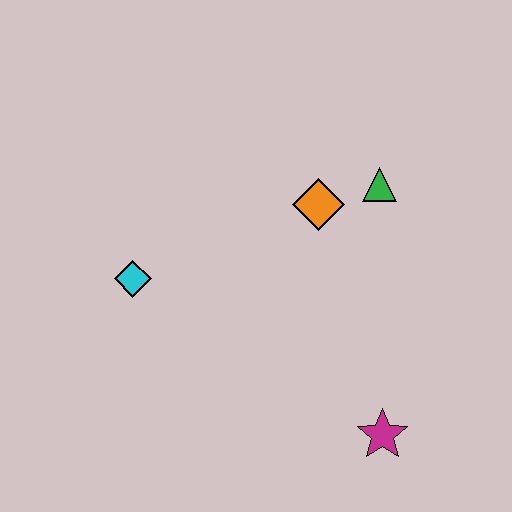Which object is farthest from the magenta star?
The cyan diamond is farthest from the magenta star.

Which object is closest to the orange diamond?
The green triangle is closest to the orange diamond.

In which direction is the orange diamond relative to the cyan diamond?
The orange diamond is to the right of the cyan diamond.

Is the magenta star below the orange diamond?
Yes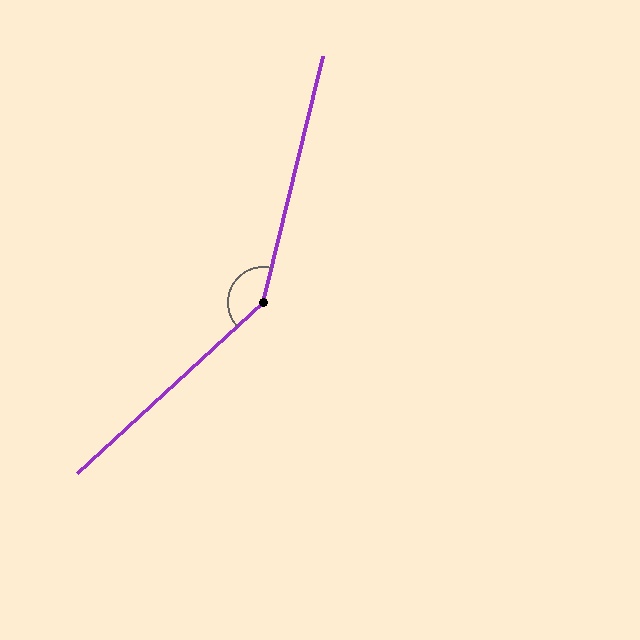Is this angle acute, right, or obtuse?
It is obtuse.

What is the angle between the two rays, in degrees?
Approximately 146 degrees.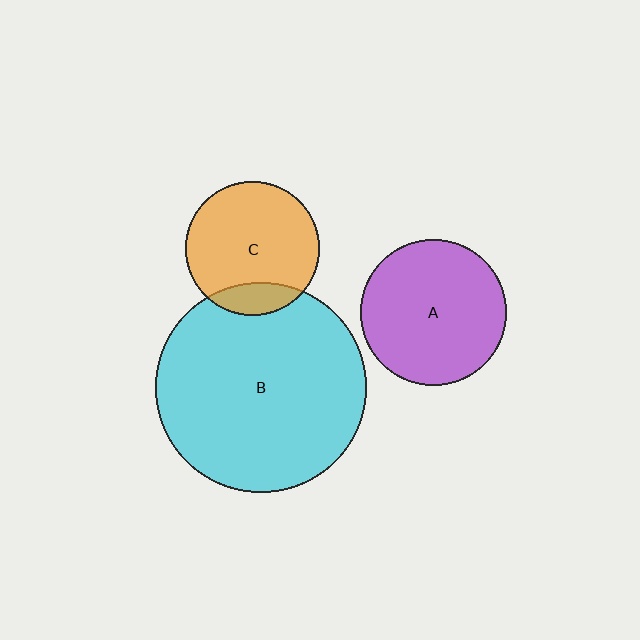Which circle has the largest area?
Circle B (cyan).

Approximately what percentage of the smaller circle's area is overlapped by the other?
Approximately 15%.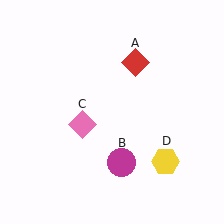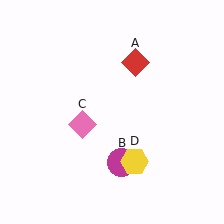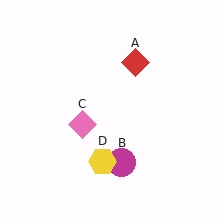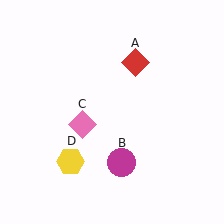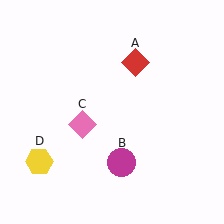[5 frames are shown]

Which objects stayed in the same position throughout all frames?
Red diamond (object A) and magenta circle (object B) and pink diamond (object C) remained stationary.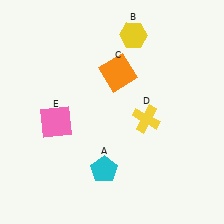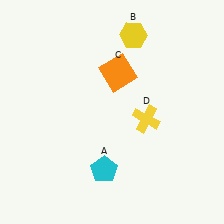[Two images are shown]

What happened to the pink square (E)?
The pink square (E) was removed in Image 2. It was in the bottom-left area of Image 1.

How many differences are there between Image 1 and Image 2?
There is 1 difference between the two images.